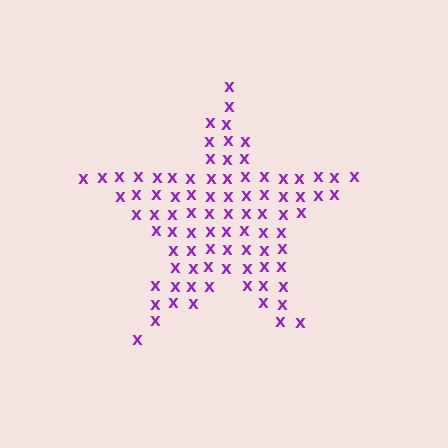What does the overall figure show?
The overall figure shows a star.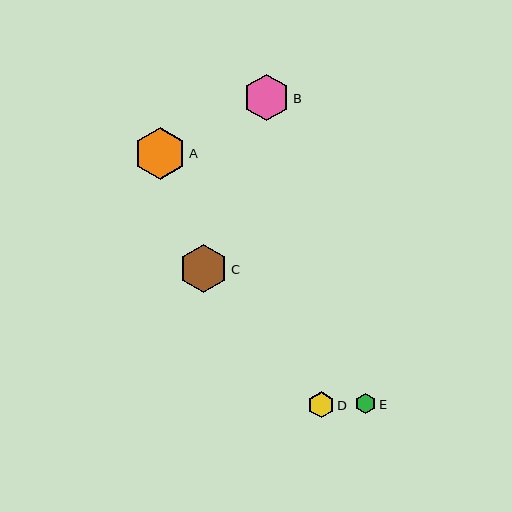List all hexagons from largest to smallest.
From largest to smallest: A, C, B, D, E.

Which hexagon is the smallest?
Hexagon E is the smallest with a size of approximately 20 pixels.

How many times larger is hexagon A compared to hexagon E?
Hexagon A is approximately 2.6 times the size of hexagon E.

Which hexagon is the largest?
Hexagon A is the largest with a size of approximately 52 pixels.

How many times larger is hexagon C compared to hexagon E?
Hexagon C is approximately 2.4 times the size of hexagon E.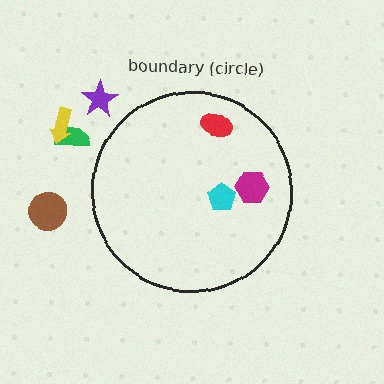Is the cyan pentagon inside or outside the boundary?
Inside.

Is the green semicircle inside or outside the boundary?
Outside.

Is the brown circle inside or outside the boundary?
Outside.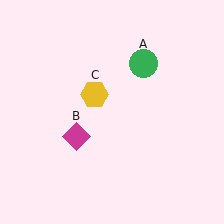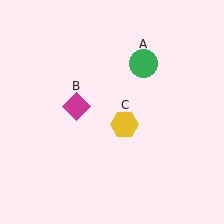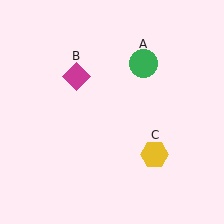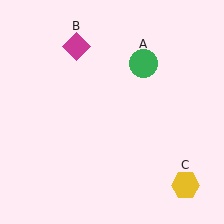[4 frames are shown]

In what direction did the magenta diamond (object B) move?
The magenta diamond (object B) moved up.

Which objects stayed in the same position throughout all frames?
Green circle (object A) remained stationary.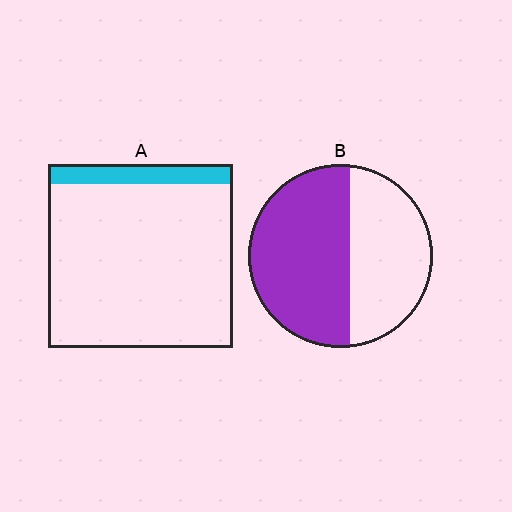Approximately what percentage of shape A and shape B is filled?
A is approximately 10% and B is approximately 55%.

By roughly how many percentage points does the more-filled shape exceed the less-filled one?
By roughly 45 percentage points (B over A).